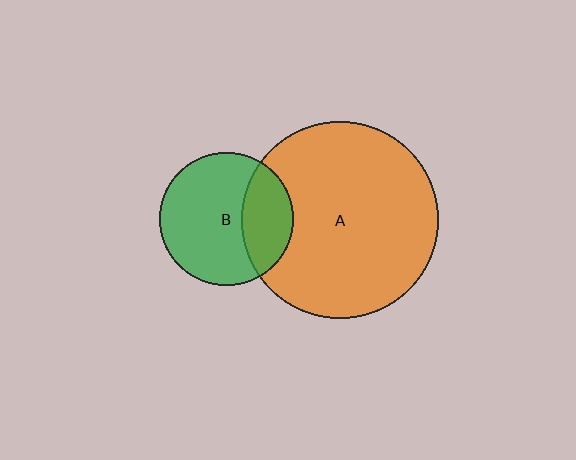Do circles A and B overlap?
Yes.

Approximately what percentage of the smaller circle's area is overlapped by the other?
Approximately 30%.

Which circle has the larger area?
Circle A (orange).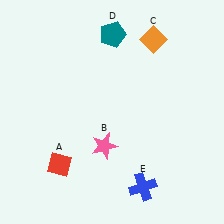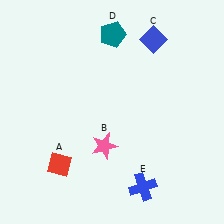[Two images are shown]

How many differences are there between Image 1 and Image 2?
There is 1 difference between the two images.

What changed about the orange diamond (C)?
In Image 1, C is orange. In Image 2, it changed to blue.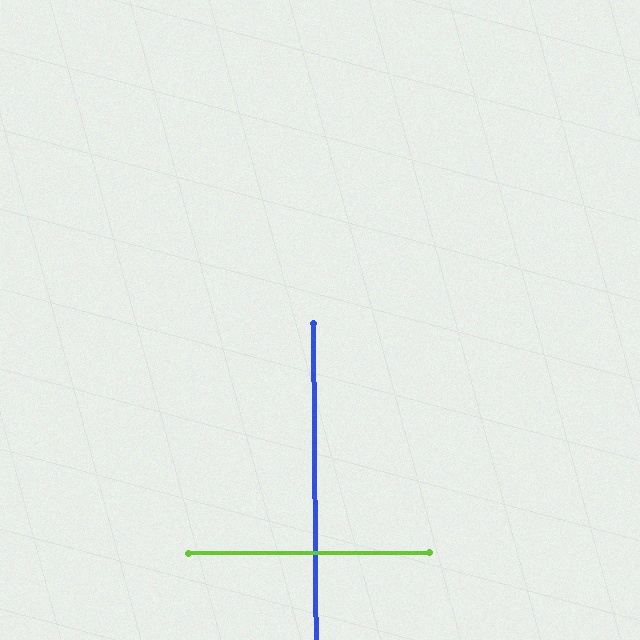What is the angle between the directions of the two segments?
Approximately 90 degrees.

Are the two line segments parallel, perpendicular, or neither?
Perpendicular — they meet at approximately 90°.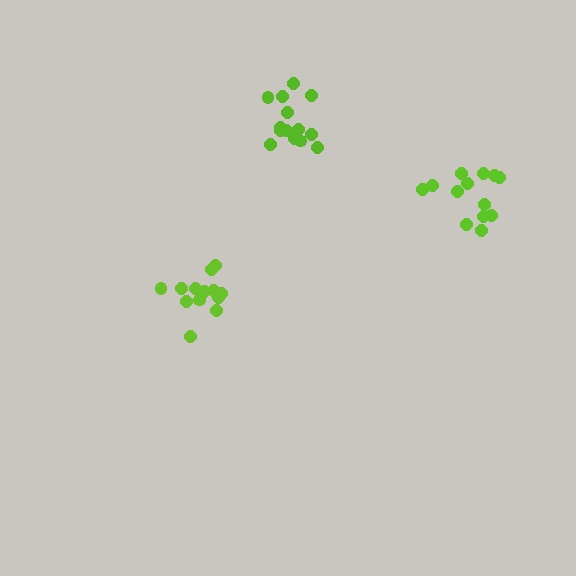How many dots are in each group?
Group 1: 13 dots, Group 2: 13 dots, Group 3: 14 dots (40 total).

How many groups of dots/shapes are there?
There are 3 groups.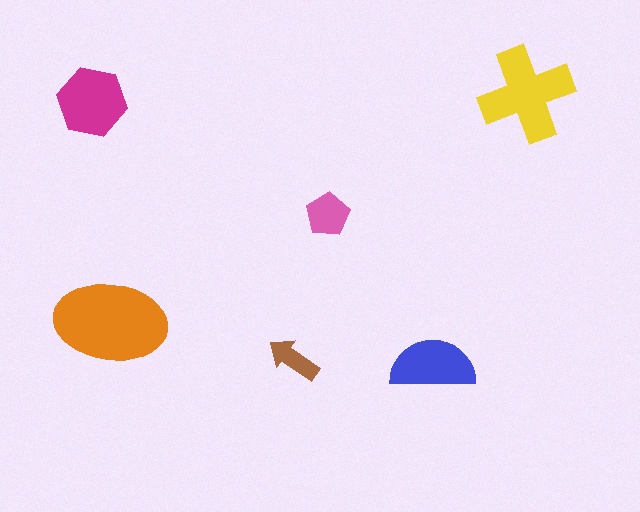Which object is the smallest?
The brown arrow.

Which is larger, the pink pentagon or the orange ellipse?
The orange ellipse.